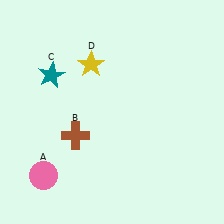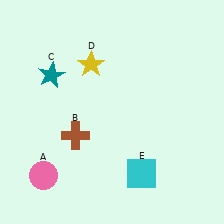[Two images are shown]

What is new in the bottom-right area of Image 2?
A cyan square (E) was added in the bottom-right area of Image 2.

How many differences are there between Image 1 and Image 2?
There is 1 difference between the two images.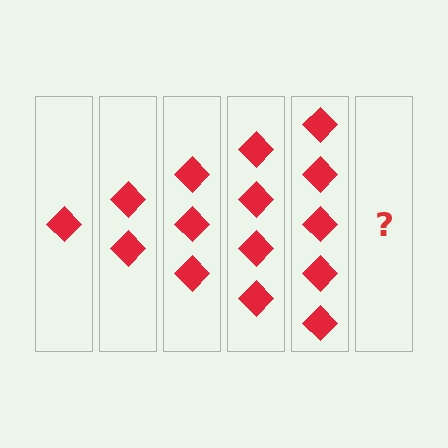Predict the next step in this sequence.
The next step is 6 diamonds.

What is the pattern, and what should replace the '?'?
The pattern is that each step adds one more diamond. The '?' should be 6 diamonds.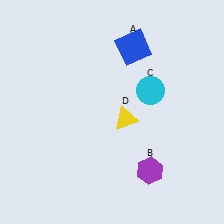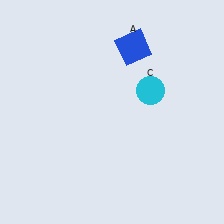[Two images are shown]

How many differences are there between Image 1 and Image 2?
There are 2 differences between the two images.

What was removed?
The yellow triangle (D), the purple hexagon (B) were removed in Image 2.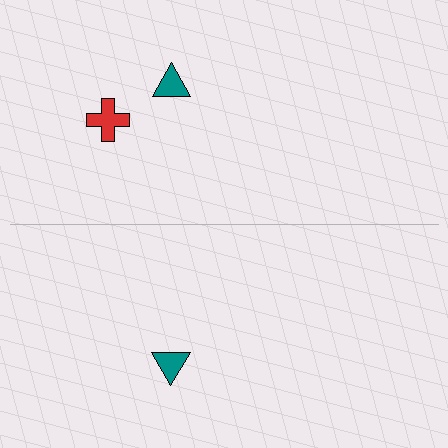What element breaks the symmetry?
A red cross is missing from the bottom side.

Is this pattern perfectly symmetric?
No, the pattern is not perfectly symmetric. A red cross is missing from the bottom side.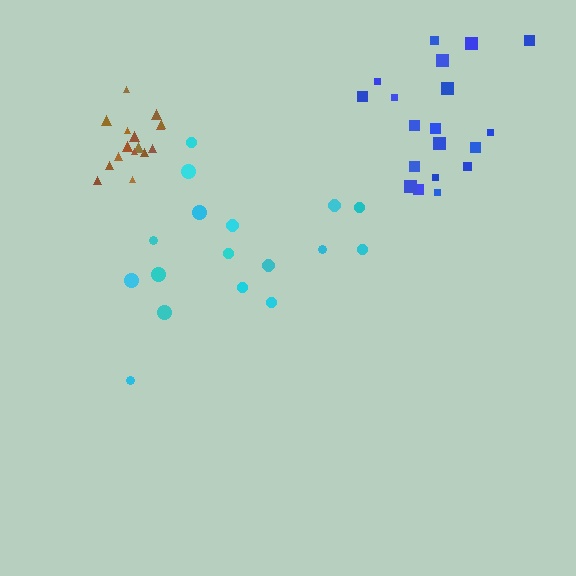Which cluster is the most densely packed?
Brown.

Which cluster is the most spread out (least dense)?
Cyan.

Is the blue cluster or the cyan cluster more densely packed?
Blue.